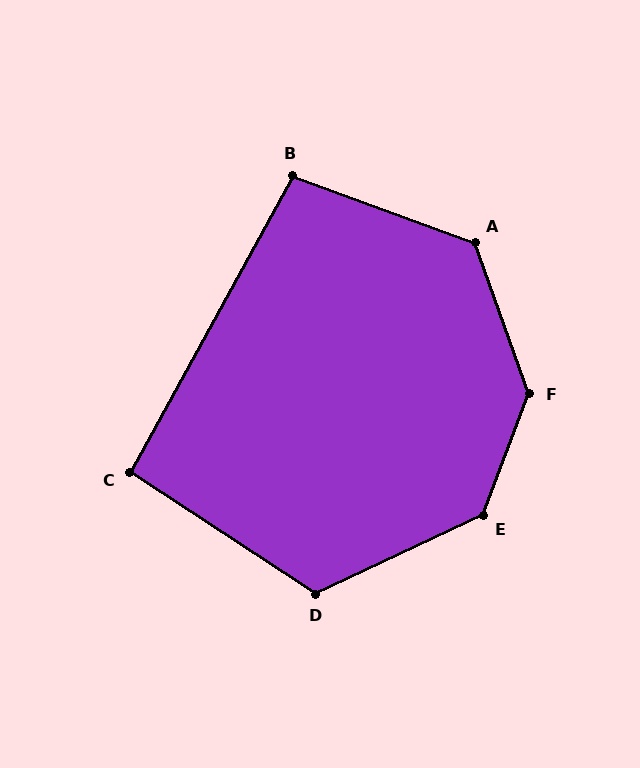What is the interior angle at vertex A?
Approximately 130 degrees (obtuse).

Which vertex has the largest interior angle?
F, at approximately 139 degrees.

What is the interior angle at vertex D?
Approximately 122 degrees (obtuse).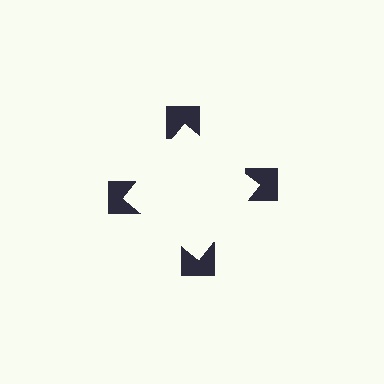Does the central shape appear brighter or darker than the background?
It typically appears slightly brighter than the background, even though no actual brightness change is drawn.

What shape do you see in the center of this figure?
An illusory square — its edges are inferred from the aligned wedge cuts in the notched squares, not physically drawn.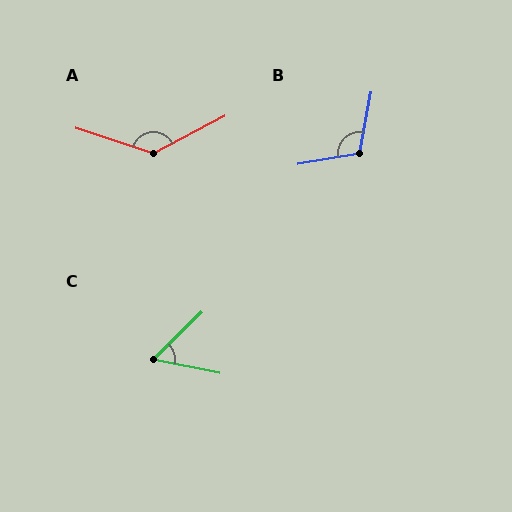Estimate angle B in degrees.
Approximately 110 degrees.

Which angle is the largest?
A, at approximately 134 degrees.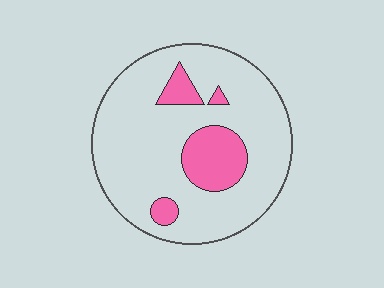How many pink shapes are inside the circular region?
4.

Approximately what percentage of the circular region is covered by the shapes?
Approximately 15%.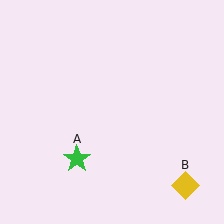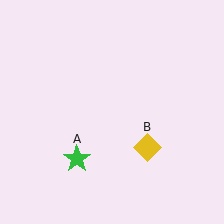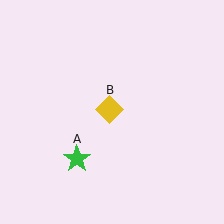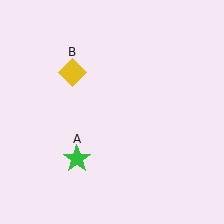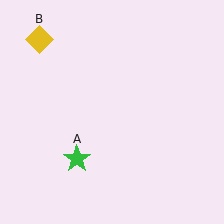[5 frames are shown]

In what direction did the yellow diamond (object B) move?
The yellow diamond (object B) moved up and to the left.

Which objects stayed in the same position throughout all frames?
Green star (object A) remained stationary.